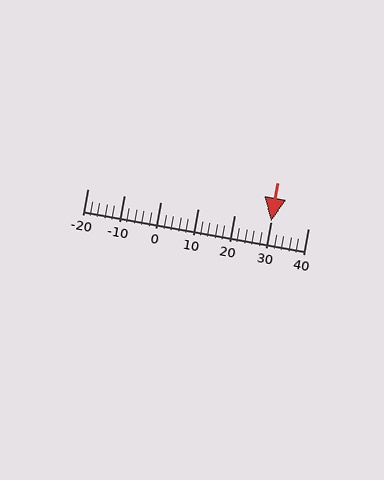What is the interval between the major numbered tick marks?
The major tick marks are spaced 10 units apart.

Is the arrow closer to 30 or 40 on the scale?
The arrow is closer to 30.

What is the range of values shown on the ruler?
The ruler shows values from -20 to 40.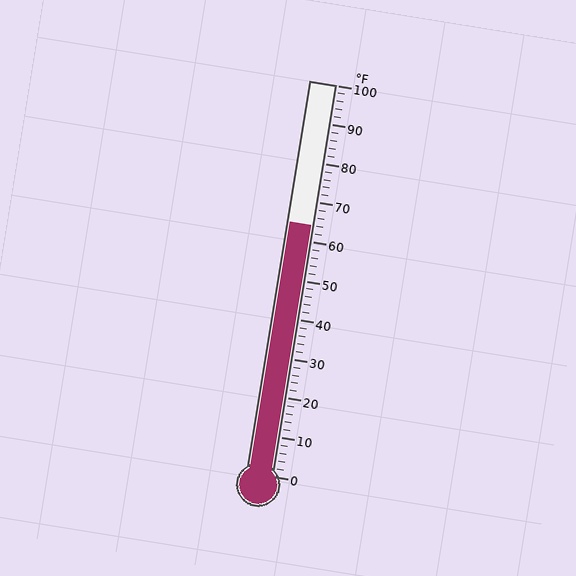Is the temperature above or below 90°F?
The temperature is below 90°F.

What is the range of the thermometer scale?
The thermometer scale ranges from 0°F to 100°F.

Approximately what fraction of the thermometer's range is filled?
The thermometer is filled to approximately 65% of its range.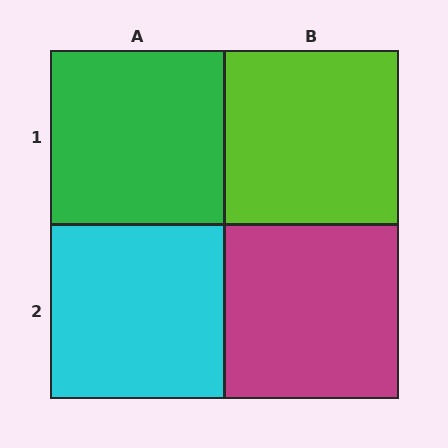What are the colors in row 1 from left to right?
Green, lime.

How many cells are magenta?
1 cell is magenta.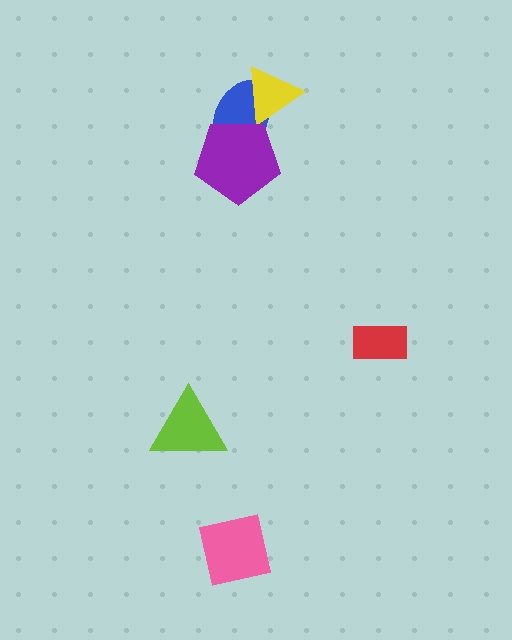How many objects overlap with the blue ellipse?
2 objects overlap with the blue ellipse.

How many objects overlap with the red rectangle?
0 objects overlap with the red rectangle.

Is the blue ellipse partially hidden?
Yes, it is partially covered by another shape.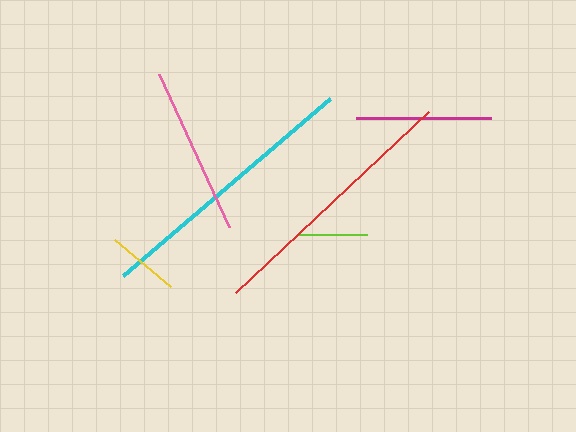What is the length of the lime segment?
The lime segment is approximately 69 pixels long.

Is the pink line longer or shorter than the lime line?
The pink line is longer than the lime line.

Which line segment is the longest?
The cyan line is the longest at approximately 273 pixels.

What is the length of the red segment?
The red segment is approximately 265 pixels long.